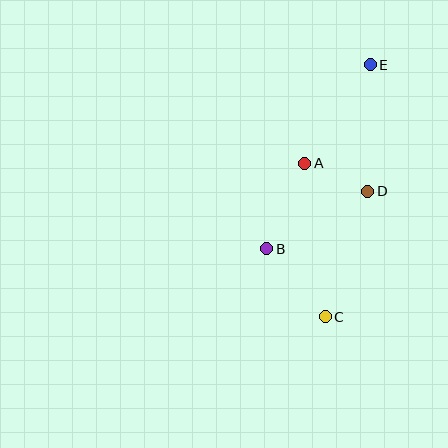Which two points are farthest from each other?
Points C and E are farthest from each other.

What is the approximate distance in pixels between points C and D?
The distance between C and D is approximately 132 pixels.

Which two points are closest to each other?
Points A and D are closest to each other.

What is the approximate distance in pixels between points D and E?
The distance between D and E is approximately 127 pixels.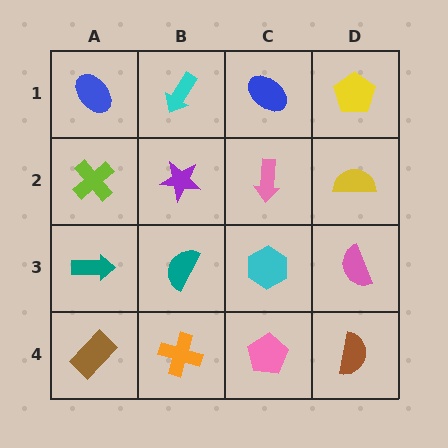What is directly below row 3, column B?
An orange cross.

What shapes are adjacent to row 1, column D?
A yellow semicircle (row 2, column D), a blue ellipse (row 1, column C).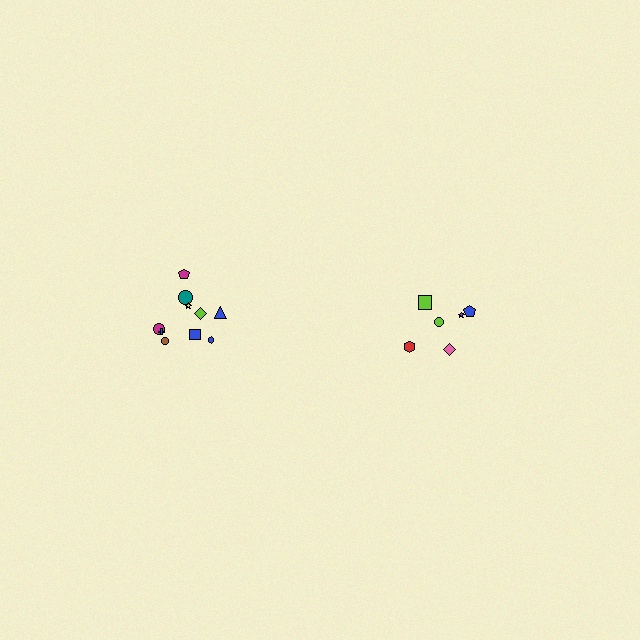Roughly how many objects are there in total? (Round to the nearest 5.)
Roughly 15 objects in total.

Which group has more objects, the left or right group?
The left group.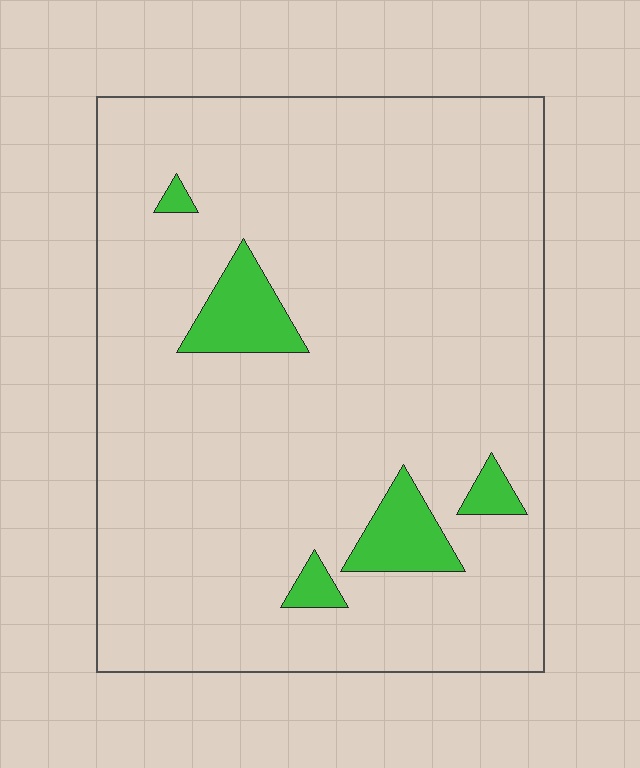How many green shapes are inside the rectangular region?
5.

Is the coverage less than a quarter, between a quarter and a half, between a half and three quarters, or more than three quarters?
Less than a quarter.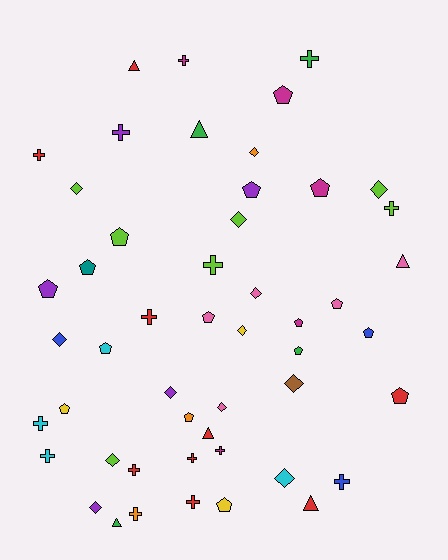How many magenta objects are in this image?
There are 5 magenta objects.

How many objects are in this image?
There are 50 objects.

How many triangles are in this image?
There are 6 triangles.